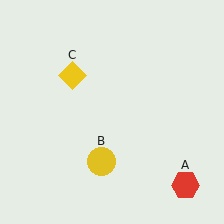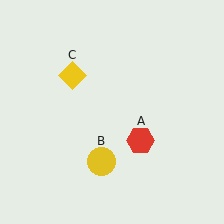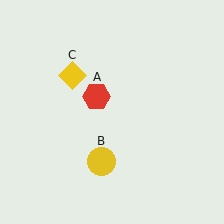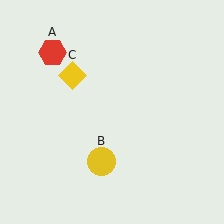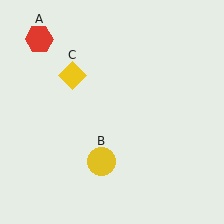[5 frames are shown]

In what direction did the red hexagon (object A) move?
The red hexagon (object A) moved up and to the left.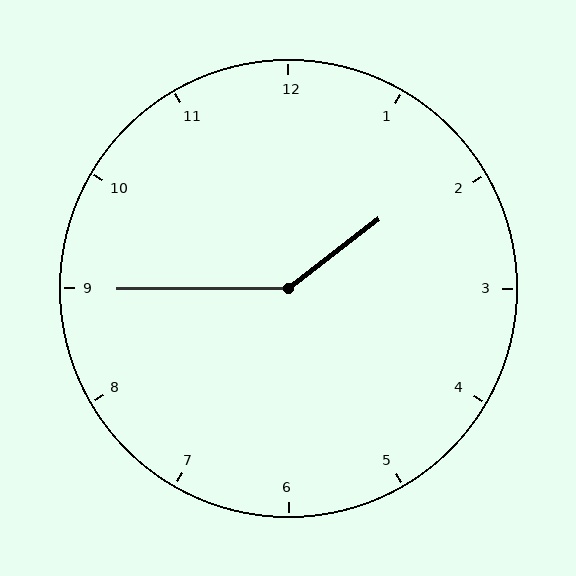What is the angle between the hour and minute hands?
Approximately 142 degrees.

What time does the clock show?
1:45.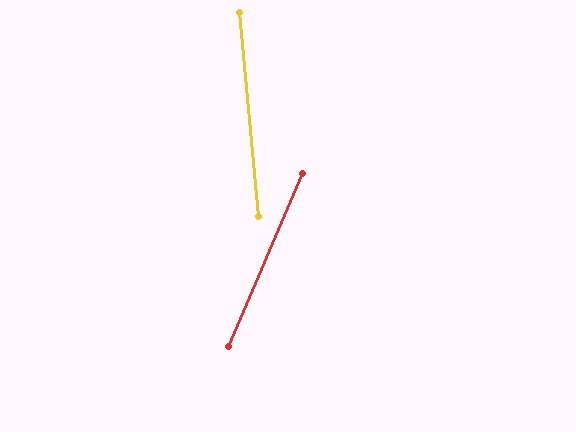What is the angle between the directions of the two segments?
Approximately 28 degrees.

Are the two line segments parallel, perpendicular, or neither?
Neither parallel nor perpendicular — they differ by about 28°.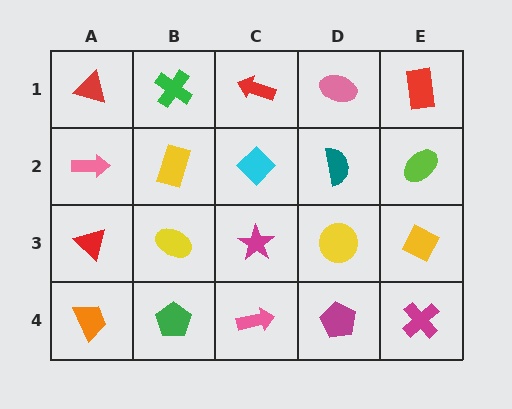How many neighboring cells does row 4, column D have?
3.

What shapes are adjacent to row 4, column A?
A red triangle (row 3, column A), a green pentagon (row 4, column B).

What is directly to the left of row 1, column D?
A red arrow.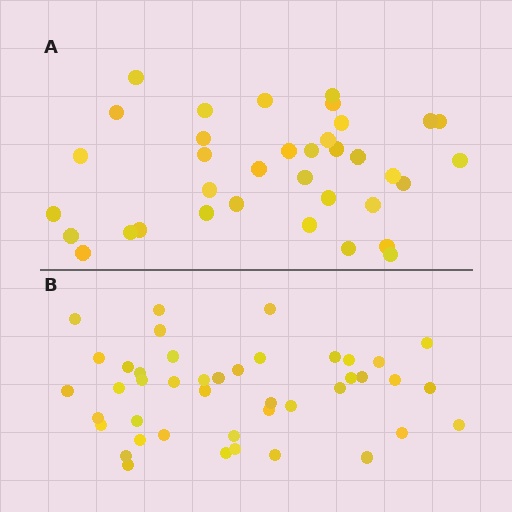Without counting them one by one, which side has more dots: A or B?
Region B (the bottom region) has more dots.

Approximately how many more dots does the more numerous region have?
Region B has roughly 8 or so more dots than region A.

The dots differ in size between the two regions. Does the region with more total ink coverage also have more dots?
No. Region A has more total ink coverage because its dots are larger, but region B actually contains more individual dots. Total area can be misleading — the number of items is what matters here.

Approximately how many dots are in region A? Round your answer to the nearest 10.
About 40 dots. (The exact count is 36, which rounds to 40.)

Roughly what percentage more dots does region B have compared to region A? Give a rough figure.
About 20% more.